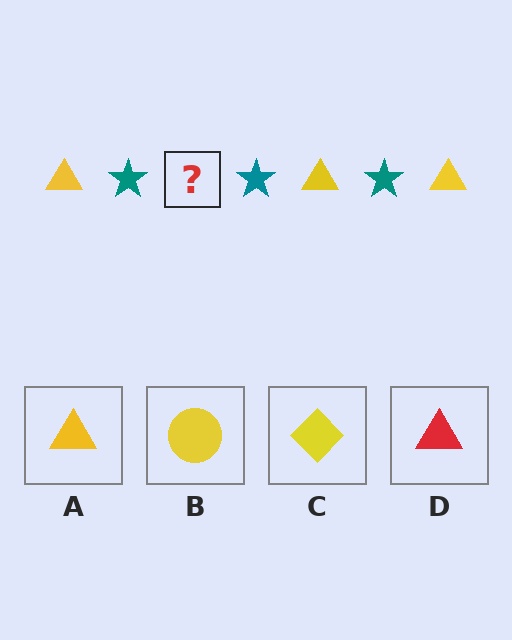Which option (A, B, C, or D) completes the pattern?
A.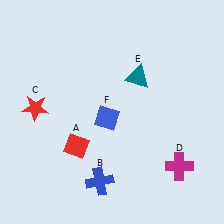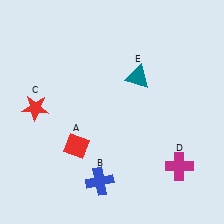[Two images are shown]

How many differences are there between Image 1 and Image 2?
There is 1 difference between the two images.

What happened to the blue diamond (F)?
The blue diamond (F) was removed in Image 2. It was in the bottom-left area of Image 1.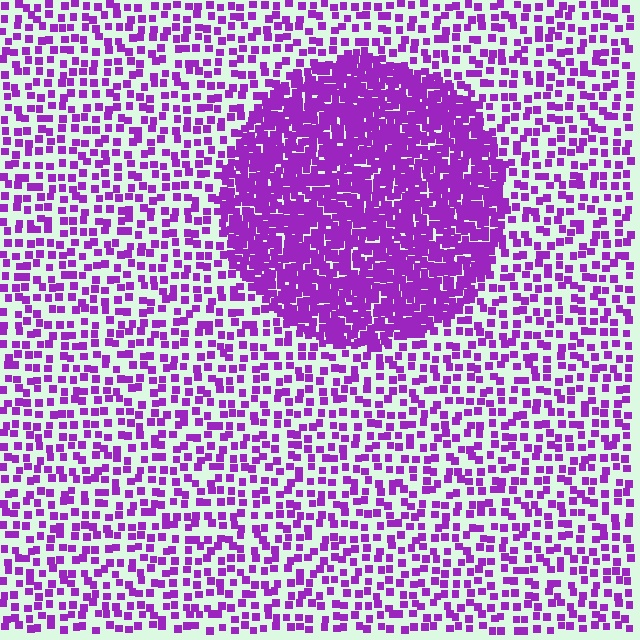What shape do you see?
I see a circle.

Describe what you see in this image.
The image contains small purple elements arranged at two different densities. A circle-shaped region is visible where the elements are more densely packed than the surrounding area.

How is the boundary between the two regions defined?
The boundary is defined by a change in element density (approximately 2.7x ratio). All elements are the same color, size, and shape.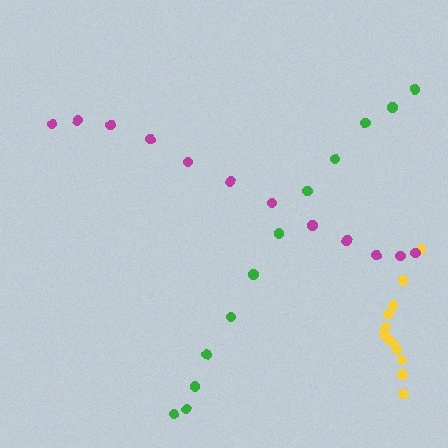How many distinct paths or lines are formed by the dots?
There are 3 distinct paths.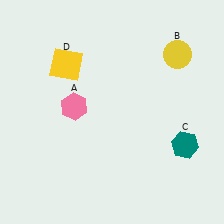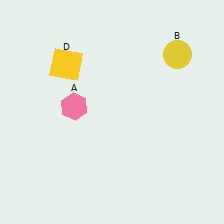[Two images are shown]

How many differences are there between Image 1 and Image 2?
There is 1 difference between the two images.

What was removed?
The teal hexagon (C) was removed in Image 2.